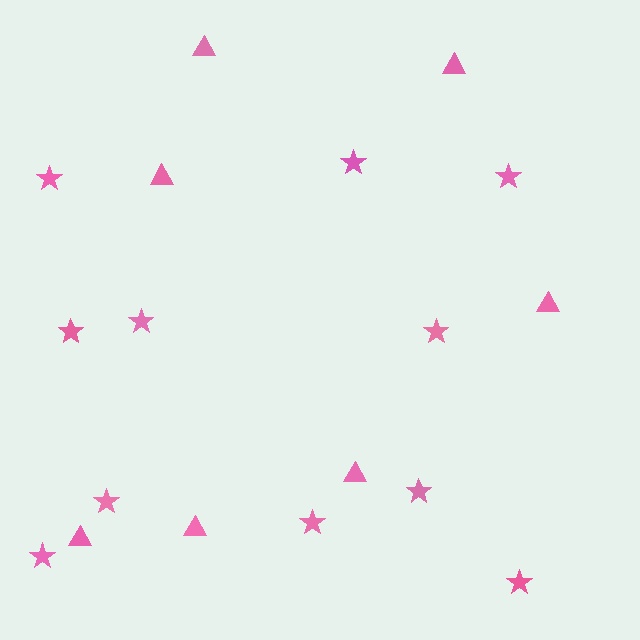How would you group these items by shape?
There are 2 groups: one group of stars (11) and one group of triangles (7).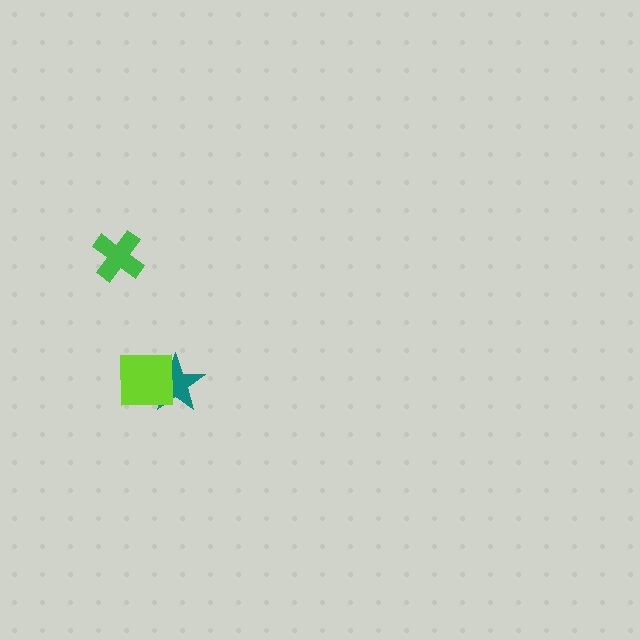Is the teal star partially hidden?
Yes, it is partially covered by another shape.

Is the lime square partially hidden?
No, no other shape covers it.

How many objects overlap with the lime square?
1 object overlaps with the lime square.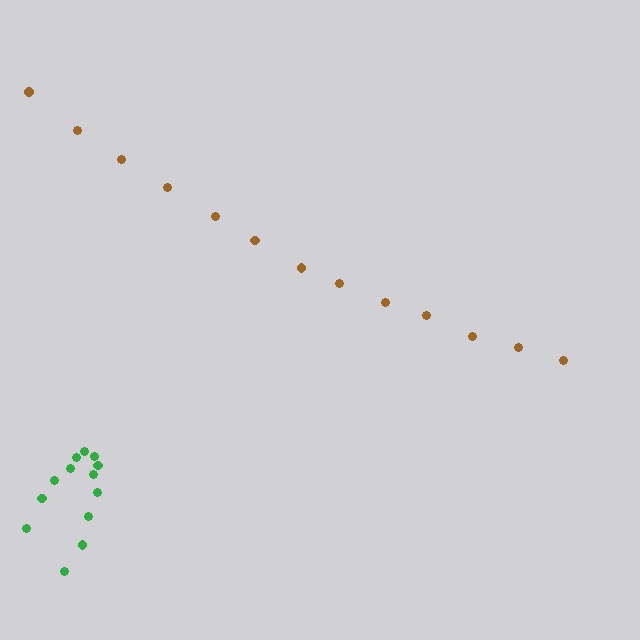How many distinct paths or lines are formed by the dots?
There are 2 distinct paths.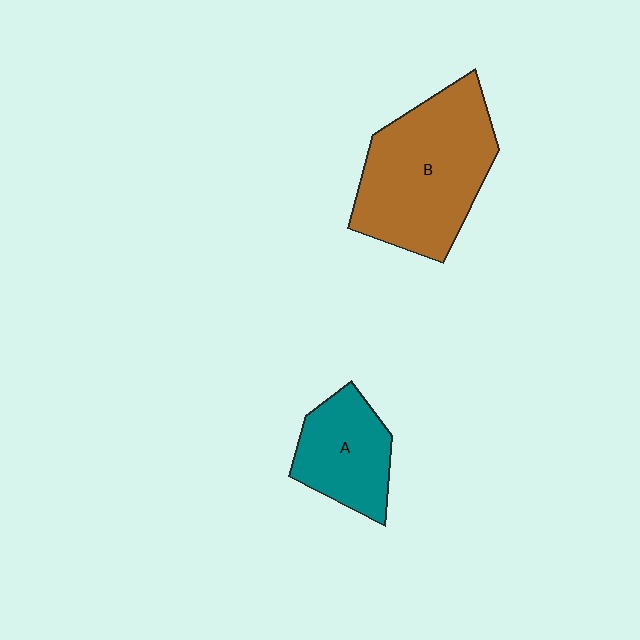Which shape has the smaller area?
Shape A (teal).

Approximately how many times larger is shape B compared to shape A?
Approximately 1.9 times.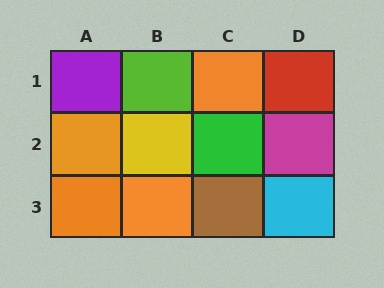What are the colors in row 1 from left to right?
Purple, lime, orange, red.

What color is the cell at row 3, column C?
Brown.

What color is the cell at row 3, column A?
Orange.